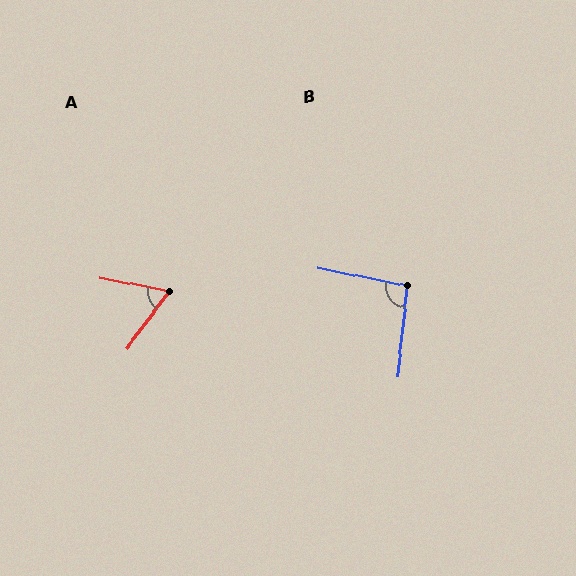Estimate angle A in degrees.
Approximately 64 degrees.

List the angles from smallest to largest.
A (64°), B (95°).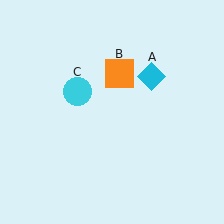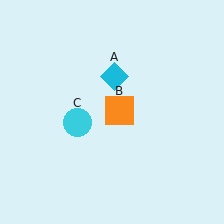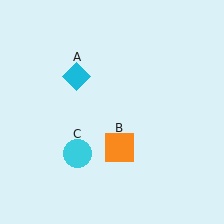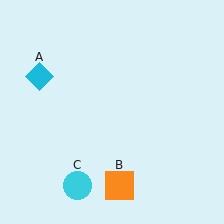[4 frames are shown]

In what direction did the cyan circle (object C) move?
The cyan circle (object C) moved down.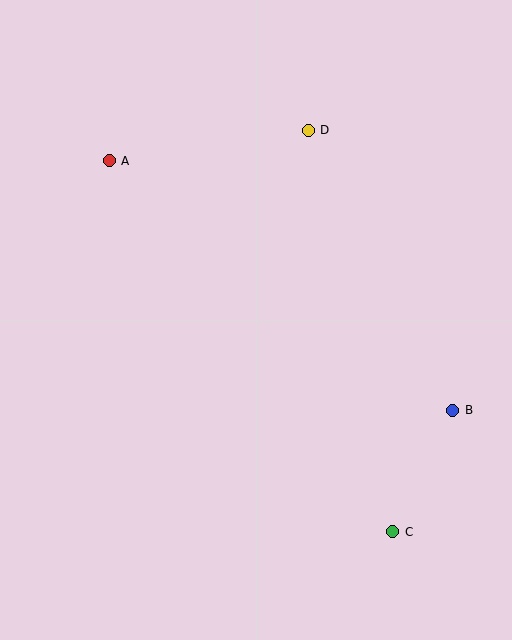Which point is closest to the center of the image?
Point D at (308, 130) is closest to the center.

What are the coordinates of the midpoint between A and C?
The midpoint between A and C is at (251, 346).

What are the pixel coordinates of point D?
Point D is at (308, 130).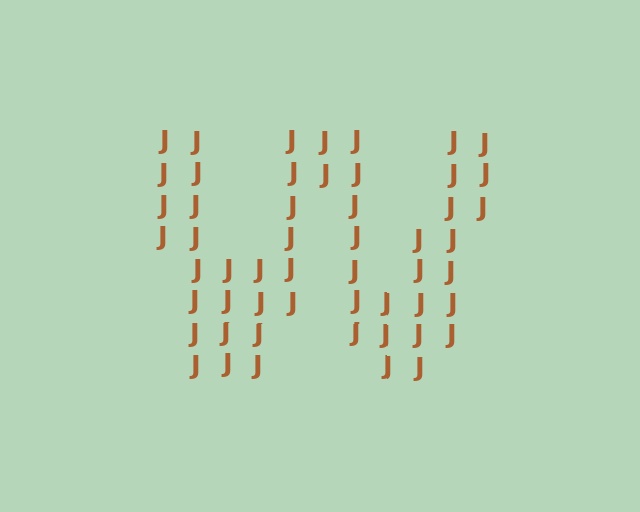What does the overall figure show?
The overall figure shows the letter W.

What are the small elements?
The small elements are letter J's.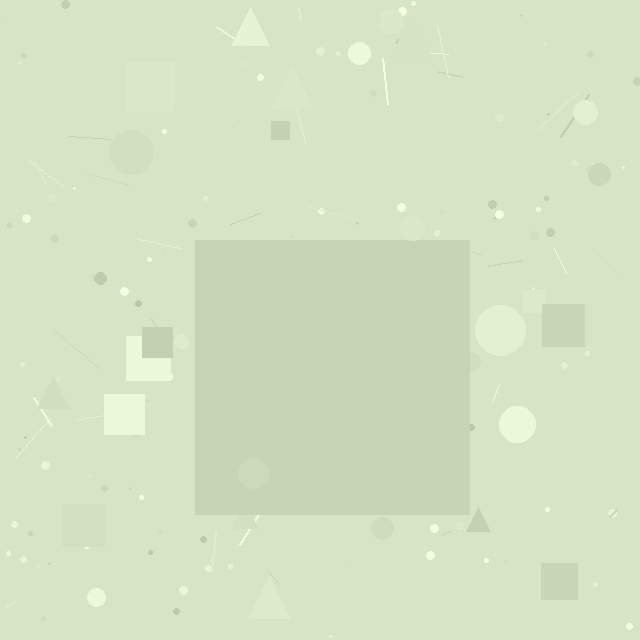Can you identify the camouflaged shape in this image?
The camouflaged shape is a square.